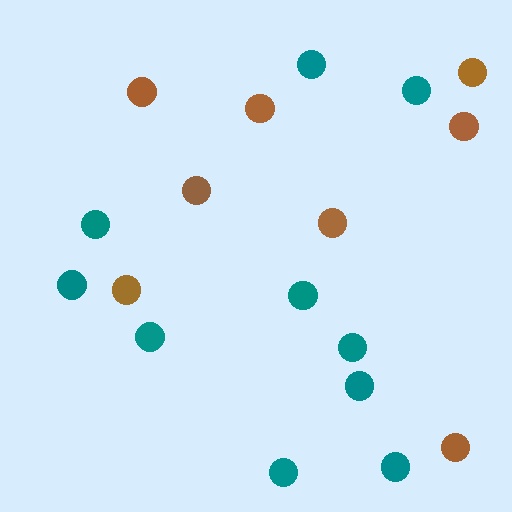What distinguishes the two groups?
There are 2 groups: one group of brown circles (8) and one group of teal circles (10).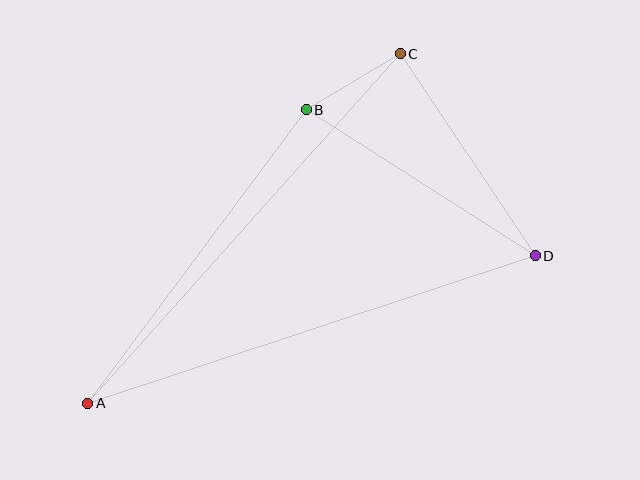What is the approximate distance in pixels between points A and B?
The distance between A and B is approximately 366 pixels.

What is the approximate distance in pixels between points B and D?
The distance between B and D is approximately 272 pixels.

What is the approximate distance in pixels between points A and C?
The distance between A and C is approximately 469 pixels.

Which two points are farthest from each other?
Points A and D are farthest from each other.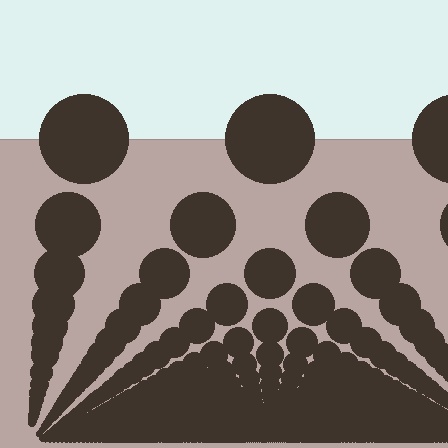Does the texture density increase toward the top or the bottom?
Density increases toward the bottom.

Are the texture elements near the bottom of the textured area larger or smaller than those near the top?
Smaller. The gradient is inverted — elements near the bottom are smaller and denser.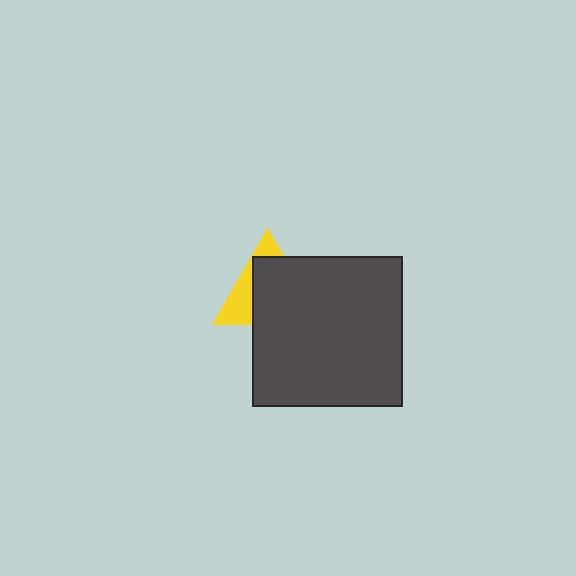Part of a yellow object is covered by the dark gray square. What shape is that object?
It is a triangle.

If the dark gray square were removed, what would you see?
You would see the complete yellow triangle.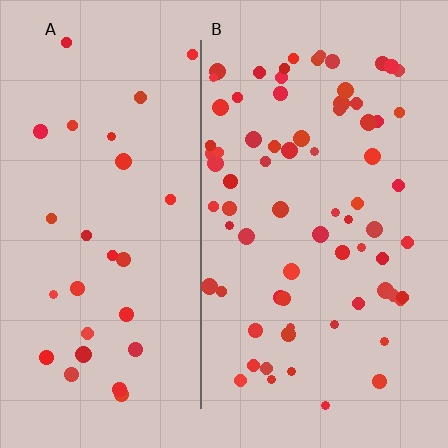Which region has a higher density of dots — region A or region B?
B (the right).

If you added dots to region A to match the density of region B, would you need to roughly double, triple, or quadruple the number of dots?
Approximately double.